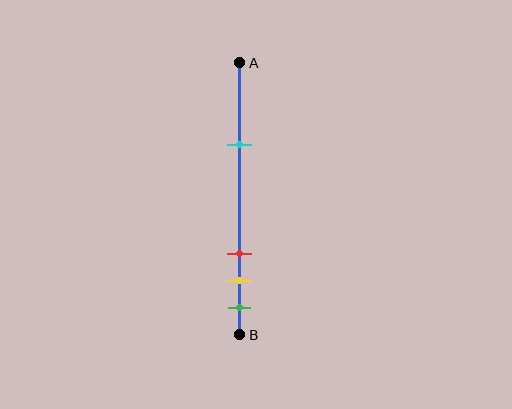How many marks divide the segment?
There are 4 marks dividing the segment.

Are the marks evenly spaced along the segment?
No, the marks are not evenly spaced.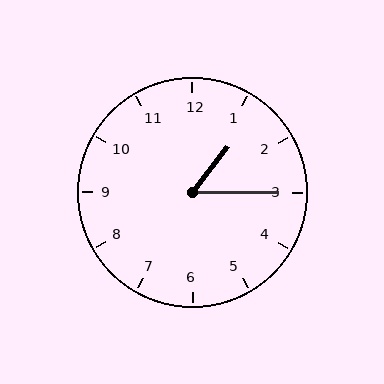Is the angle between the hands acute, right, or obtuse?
It is acute.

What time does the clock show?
1:15.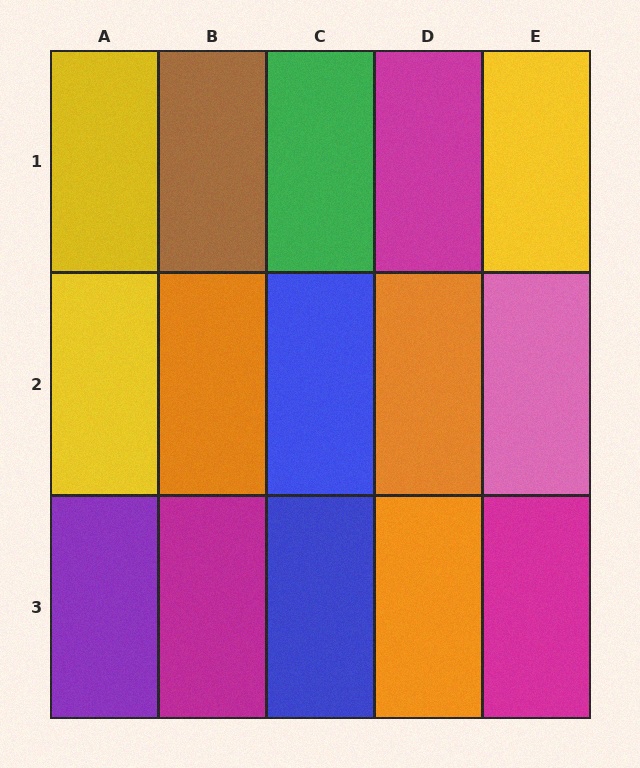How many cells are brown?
1 cell is brown.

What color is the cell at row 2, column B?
Orange.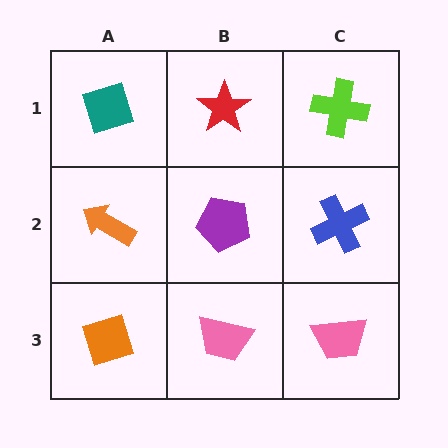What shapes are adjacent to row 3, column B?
A purple pentagon (row 2, column B), an orange diamond (row 3, column A), a pink trapezoid (row 3, column C).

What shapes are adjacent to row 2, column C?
A lime cross (row 1, column C), a pink trapezoid (row 3, column C), a purple pentagon (row 2, column B).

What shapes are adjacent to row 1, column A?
An orange arrow (row 2, column A), a red star (row 1, column B).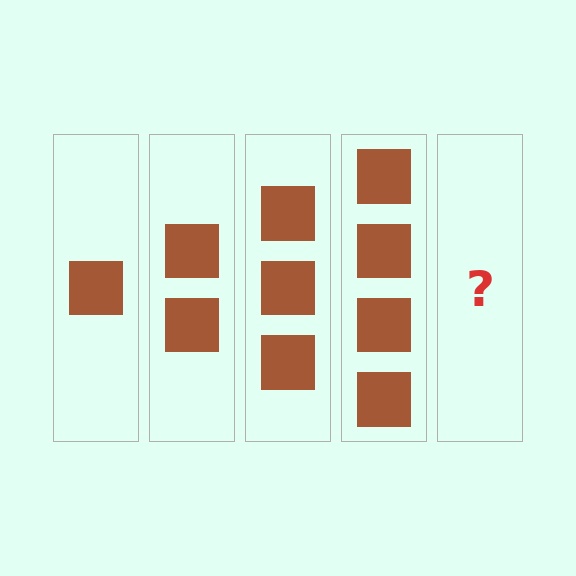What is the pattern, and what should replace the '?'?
The pattern is that each step adds one more square. The '?' should be 5 squares.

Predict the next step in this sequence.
The next step is 5 squares.